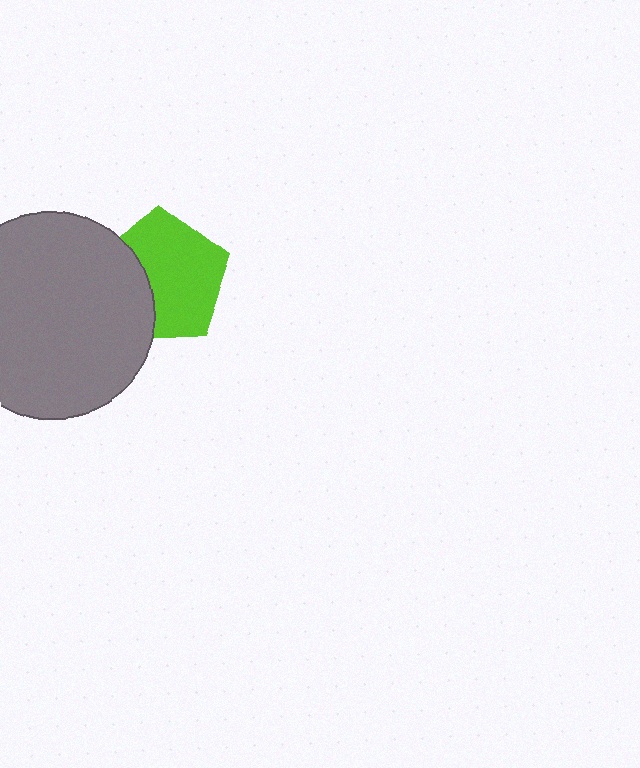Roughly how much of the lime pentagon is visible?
Most of it is visible (roughly 67%).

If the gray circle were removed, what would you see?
You would see the complete lime pentagon.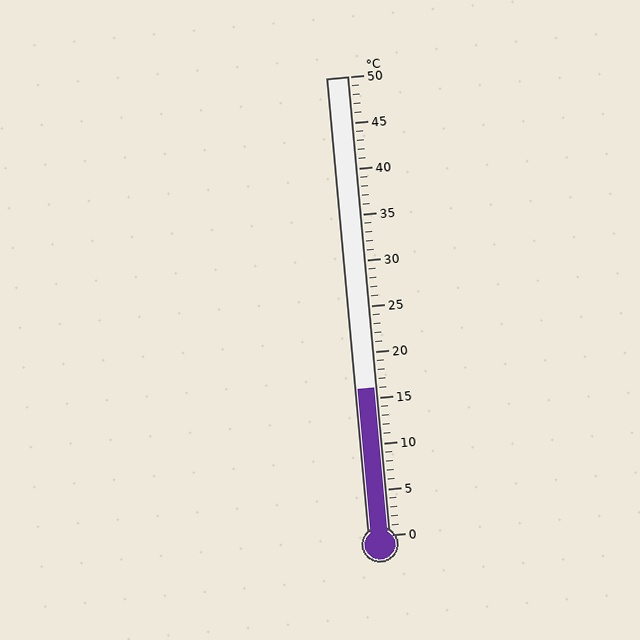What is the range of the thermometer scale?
The thermometer scale ranges from 0°C to 50°C.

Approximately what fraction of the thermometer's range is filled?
The thermometer is filled to approximately 30% of its range.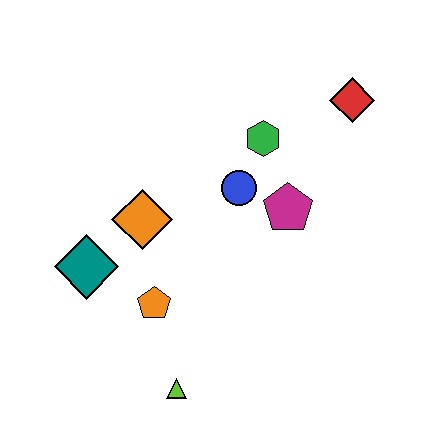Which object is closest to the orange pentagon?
The teal diamond is closest to the orange pentagon.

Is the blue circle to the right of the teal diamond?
Yes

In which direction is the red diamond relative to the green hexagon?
The red diamond is to the right of the green hexagon.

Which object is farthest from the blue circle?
The lime triangle is farthest from the blue circle.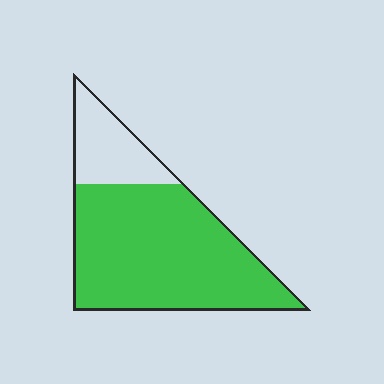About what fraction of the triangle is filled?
About four fifths (4/5).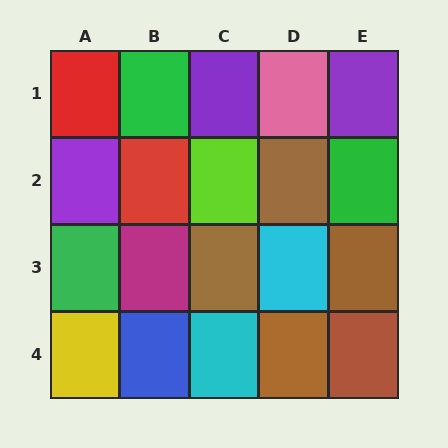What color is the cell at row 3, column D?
Cyan.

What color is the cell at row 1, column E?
Purple.